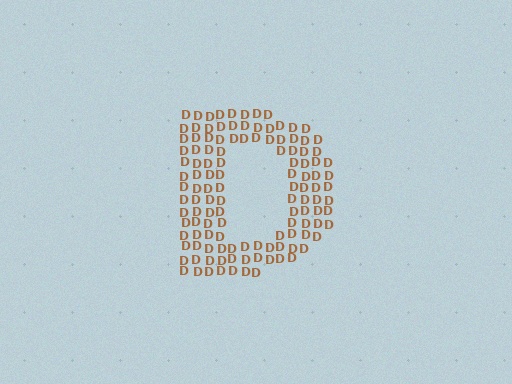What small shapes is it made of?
It is made of small letter D's.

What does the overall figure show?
The overall figure shows the letter D.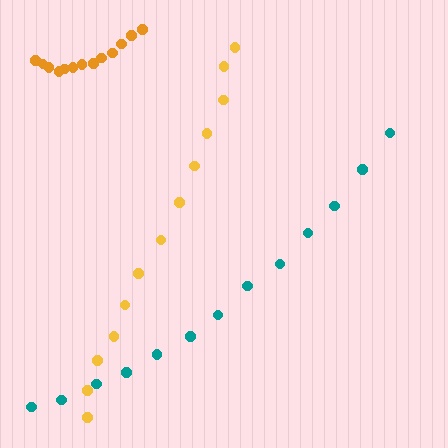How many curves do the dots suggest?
There are 3 distinct paths.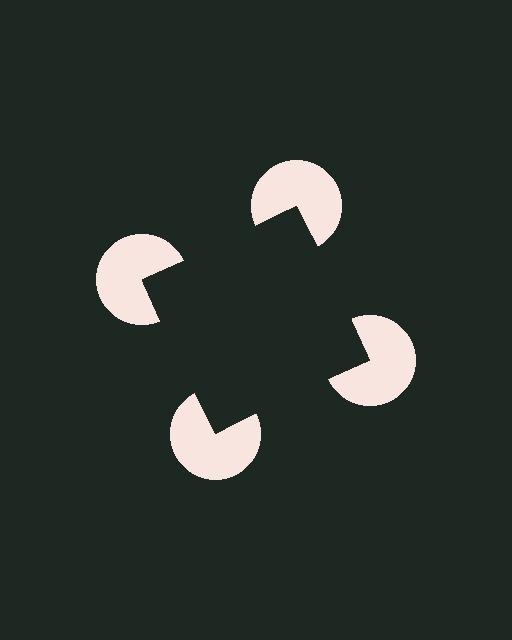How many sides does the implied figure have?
4 sides.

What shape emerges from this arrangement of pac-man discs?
An illusory square — its edges are inferred from the aligned wedge cuts in the pac-man discs, not physically drawn.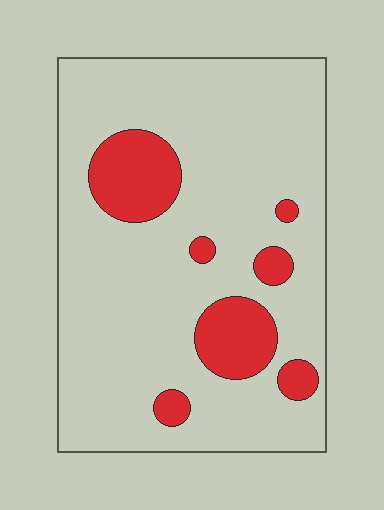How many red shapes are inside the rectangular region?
7.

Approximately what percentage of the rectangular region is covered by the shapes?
Approximately 15%.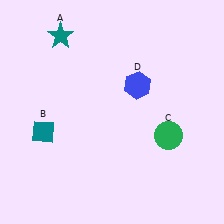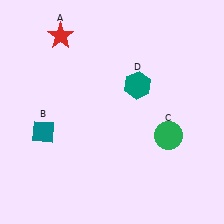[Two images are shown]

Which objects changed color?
A changed from teal to red. D changed from blue to teal.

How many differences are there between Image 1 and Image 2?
There are 2 differences between the two images.